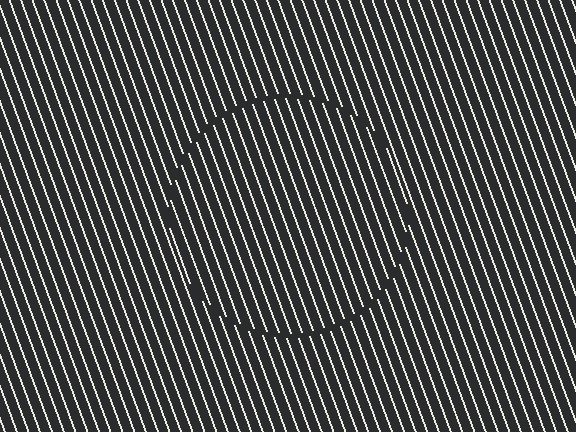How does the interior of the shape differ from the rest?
The interior of the shape contains the same grating, shifted by half a period — the contour is defined by the phase discontinuity where line-ends from the inner and outer gratings abut.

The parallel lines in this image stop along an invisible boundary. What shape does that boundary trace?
An illusory circle. The interior of the shape contains the same grating, shifted by half a period — the contour is defined by the phase discontinuity where line-ends from the inner and outer gratings abut.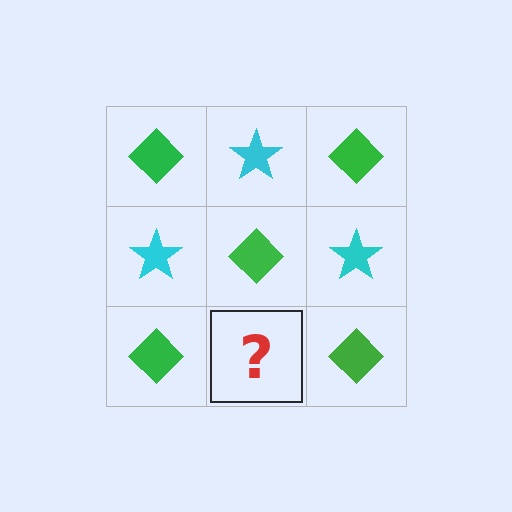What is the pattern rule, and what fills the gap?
The rule is that it alternates green diamond and cyan star in a checkerboard pattern. The gap should be filled with a cyan star.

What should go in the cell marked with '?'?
The missing cell should contain a cyan star.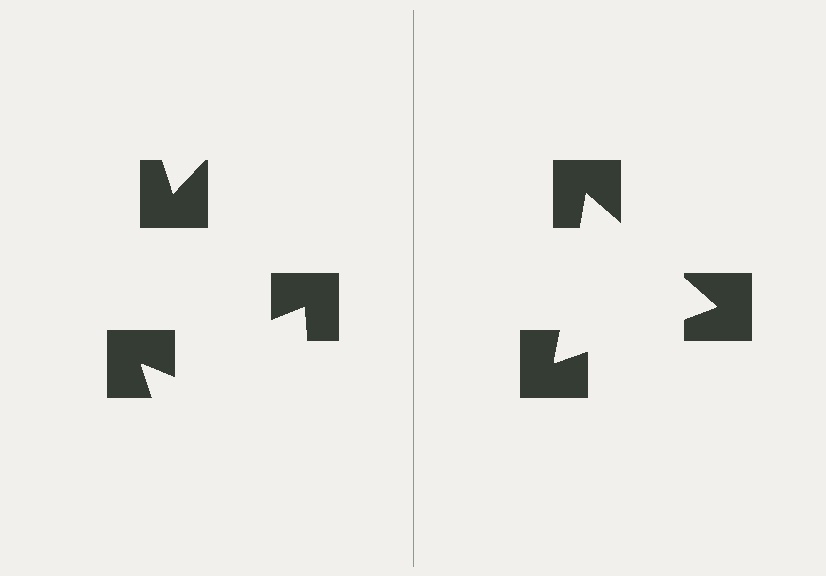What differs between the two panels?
The notched squares are positioned identically on both sides; only the wedge orientations differ. On the right they align to a triangle; on the left they are misaligned.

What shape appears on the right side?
An illusory triangle.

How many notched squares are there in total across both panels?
6 — 3 on each side.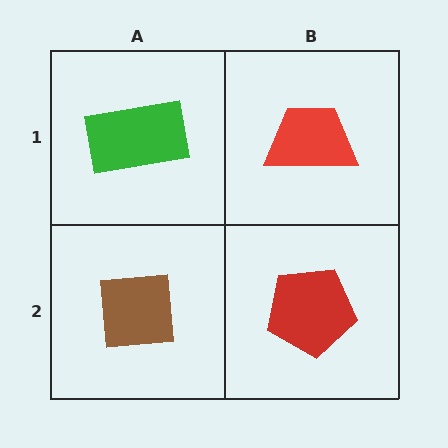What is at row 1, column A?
A green rectangle.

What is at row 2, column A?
A brown square.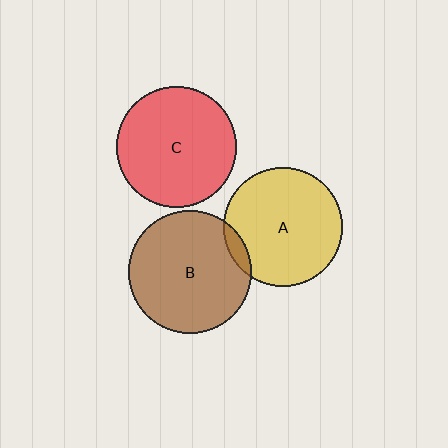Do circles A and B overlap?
Yes.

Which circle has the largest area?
Circle B (brown).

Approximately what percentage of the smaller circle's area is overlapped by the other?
Approximately 5%.